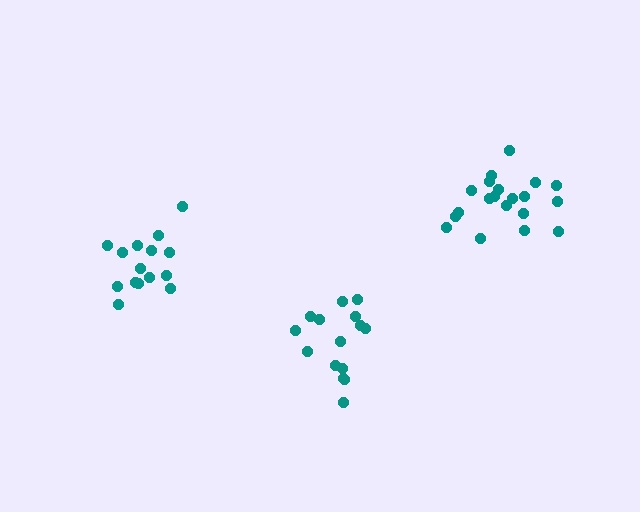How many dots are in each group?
Group 1: 20 dots, Group 2: 15 dots, Group 3: 15 dots (50 total).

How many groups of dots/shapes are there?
There are 3 groups.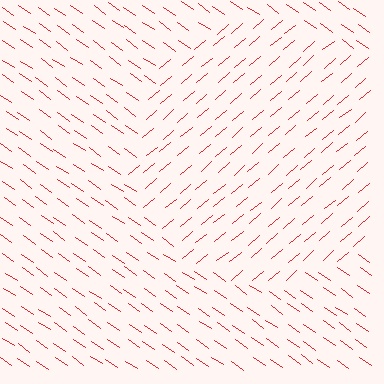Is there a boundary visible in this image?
Yes, there is a texture boundary formed by a change in line orientation.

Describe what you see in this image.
The image is filled with small red line segments. A circle region in the image has lines oriented differently from the surrounding lines, creating a visible texture boundary.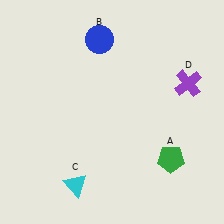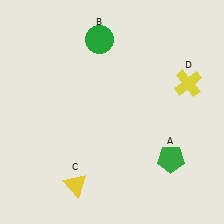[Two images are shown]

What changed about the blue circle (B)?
In Image 1, B is blue. In Image 2, it changed to green.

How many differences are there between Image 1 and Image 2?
There are 3 differences between the two images.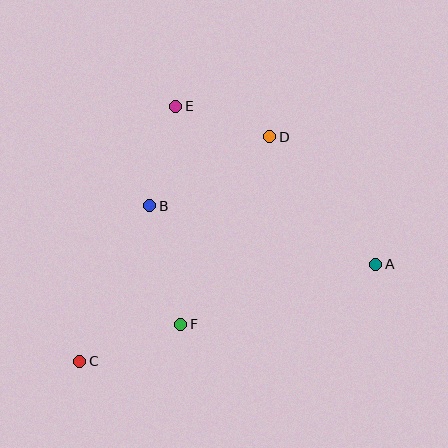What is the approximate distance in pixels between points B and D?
The distance between B and D is approximately 138 pixels.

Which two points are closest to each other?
Points D and E are closest to each other.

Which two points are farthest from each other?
Points A and C are farthest from each other.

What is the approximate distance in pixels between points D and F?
The distance between D and F is approximately 208 pixels.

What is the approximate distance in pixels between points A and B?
The distance between A and B is approximately 234 pixels.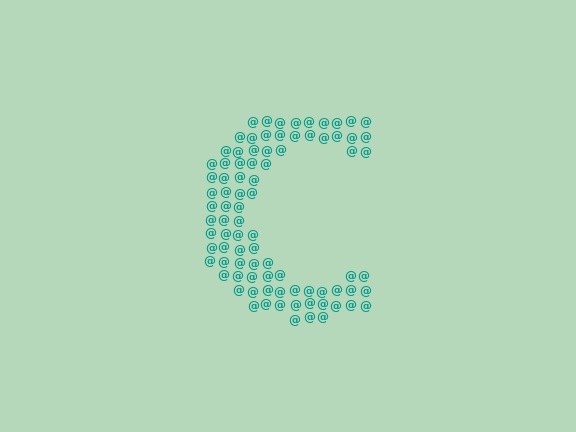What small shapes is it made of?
It is made of small at signs.